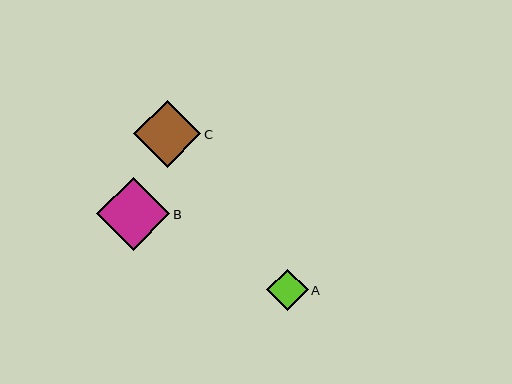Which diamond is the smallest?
Diamond A is the smallest with a size of approximately 41 pixels.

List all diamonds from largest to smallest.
From largest to smallest: B, C, A.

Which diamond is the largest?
Diamond B is the largest with a size of approximately 73 pixels.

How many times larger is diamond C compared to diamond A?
Diamond C is approximately 1.6 times the size of diamond A.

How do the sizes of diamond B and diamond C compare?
Diamond B and diamond C are approximately the same size.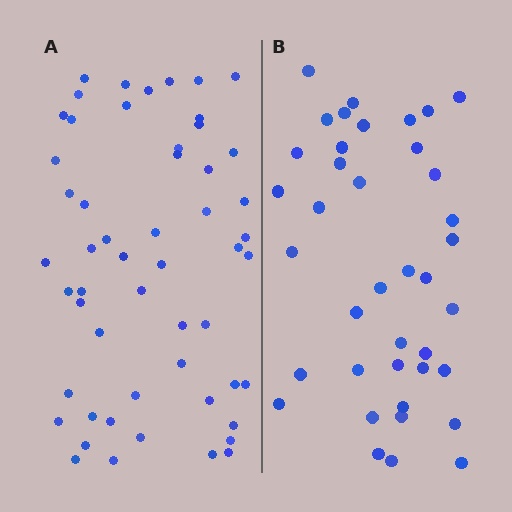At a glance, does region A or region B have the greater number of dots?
Region A (the left region) has more dots.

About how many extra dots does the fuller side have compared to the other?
Region A has approximately 15 more dots than region B.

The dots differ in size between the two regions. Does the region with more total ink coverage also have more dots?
No. Region B has more total ink coverage because its dots are larger, but region A actually contains more individual dots. Total area can be misleading — the number of items is what matters here.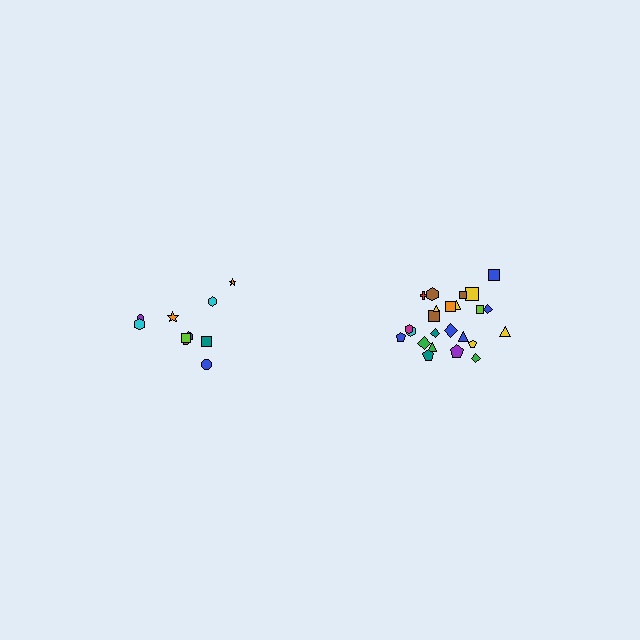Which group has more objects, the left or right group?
The right group.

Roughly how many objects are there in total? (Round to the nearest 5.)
Roughly 35 objects in total.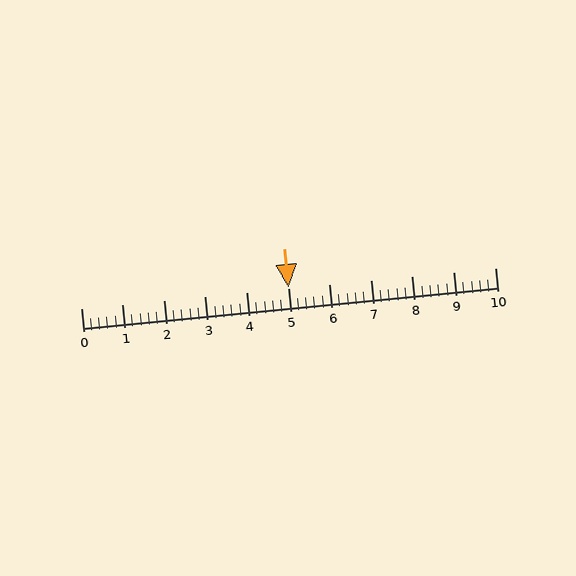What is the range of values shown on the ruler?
The ruler shows values from 0 to 10.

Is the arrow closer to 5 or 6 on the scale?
The arrow is closer to 5.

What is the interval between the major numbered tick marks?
The major tick marks are spaced 1 units apart.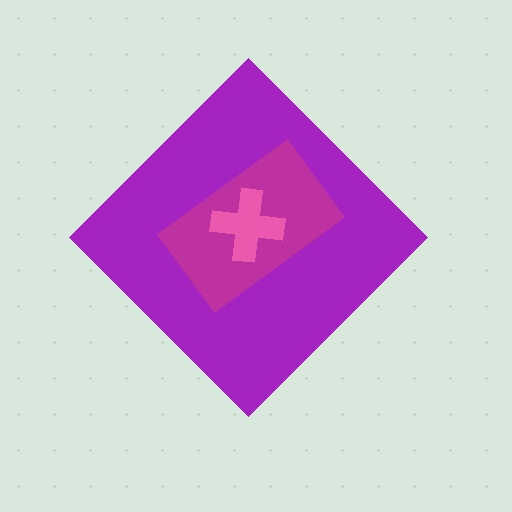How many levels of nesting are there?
3.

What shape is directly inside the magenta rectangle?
The pink cross.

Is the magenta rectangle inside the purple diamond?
Yes.